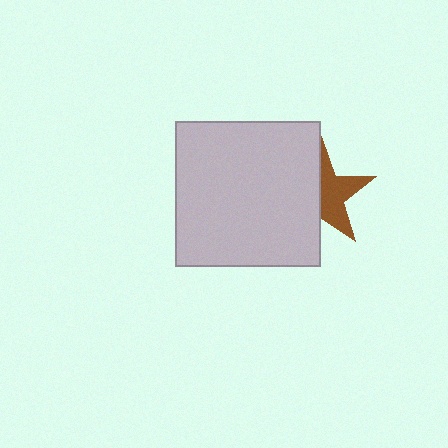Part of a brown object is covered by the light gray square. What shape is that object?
It is a star.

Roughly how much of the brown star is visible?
About half of it is visible (roughly 50%).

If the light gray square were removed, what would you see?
You would see the complete brown star.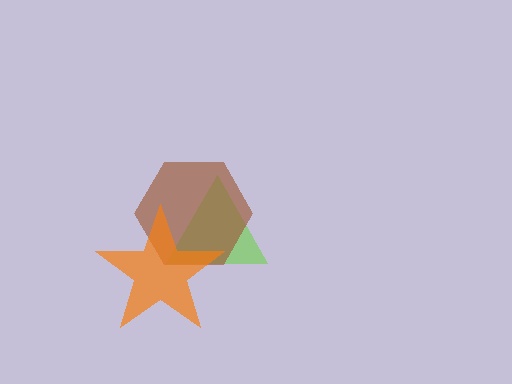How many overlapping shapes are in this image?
There are 3 overlapping shapes in the image.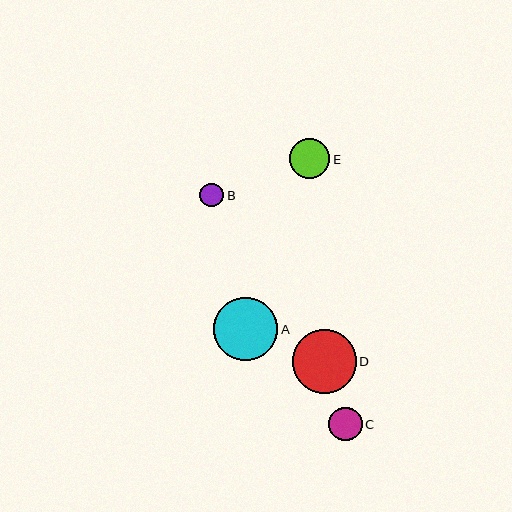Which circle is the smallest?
Circle B is the smallest with a size of approximately 24 pixels.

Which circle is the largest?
Circle D is the largest with a size of approximately 64 pixels.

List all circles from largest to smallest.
From largest to smallest: D, A, E, C, B.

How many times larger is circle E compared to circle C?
Circle E is approximately 1.2 times the size of circle C.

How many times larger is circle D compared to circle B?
Circle D is approximately 2.7 times the size of circle B.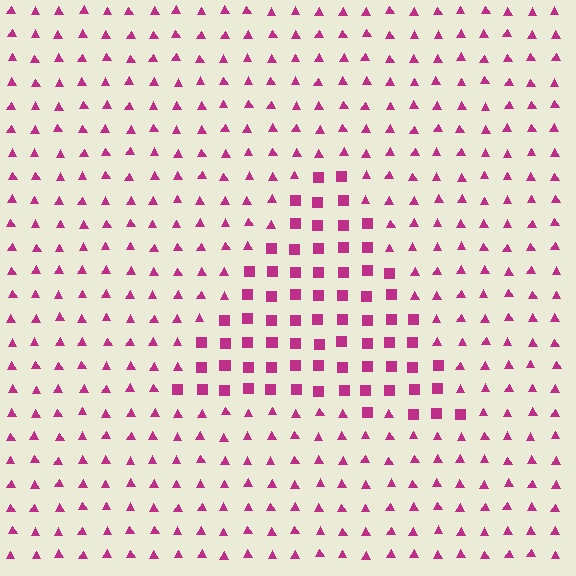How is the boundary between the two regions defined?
The boundary is defined by a change in element shape: squares inside vs. triangles outside. All elements share the same color and spacing.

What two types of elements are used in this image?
The image uses squares inside the triangle region and triangles outside it.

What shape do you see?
I see a triangle.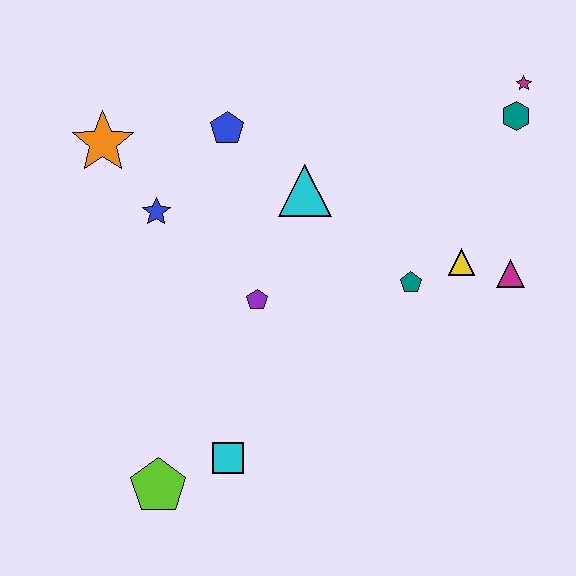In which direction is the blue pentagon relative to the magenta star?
The blue pentagon is to the left of the magenta star.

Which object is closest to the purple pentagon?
The cyan triangle is closest to the purple pentagon.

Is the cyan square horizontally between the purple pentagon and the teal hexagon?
No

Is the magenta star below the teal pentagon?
No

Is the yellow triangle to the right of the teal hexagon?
No